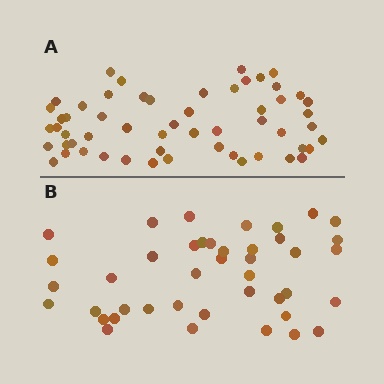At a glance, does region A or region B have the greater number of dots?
Region A (the top region) has more dots.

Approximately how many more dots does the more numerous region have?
Region A has approximately 15 more dots than region B.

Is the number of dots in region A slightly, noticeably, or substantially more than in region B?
Region A has noticeably more, but not dramatically so. The ratio is roughly 1.3 to 1.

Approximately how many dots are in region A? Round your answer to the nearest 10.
About 60 dots. (The exact count is 56, which rounds to 60.)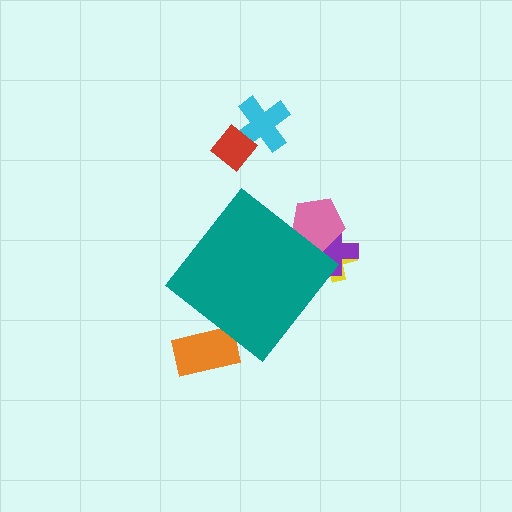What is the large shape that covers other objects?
A teal diamond.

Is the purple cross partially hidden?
Yes, the purple cross is partially hidden behind the teal diamond.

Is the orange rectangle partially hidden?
Yes, the orange rectangle is partially hidden behind the teal diamond.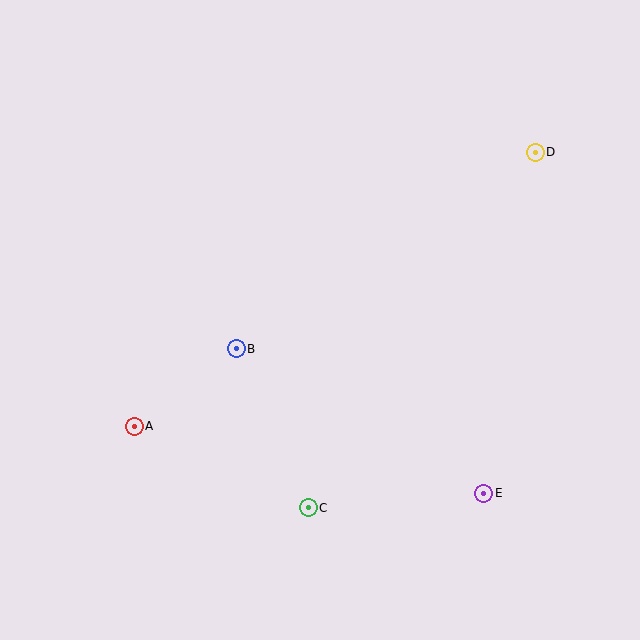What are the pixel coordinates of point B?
Point B is at (236, 349).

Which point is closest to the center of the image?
Point B at (236, 349) is closest to the center.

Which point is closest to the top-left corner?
Point B is closest to the top-left corner.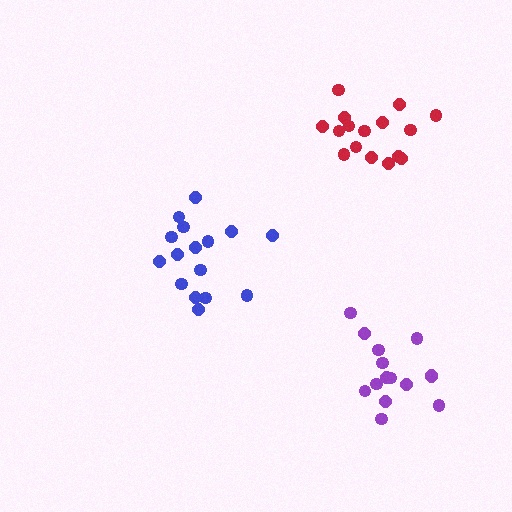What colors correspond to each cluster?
The clusters are colored: red, blue, purple.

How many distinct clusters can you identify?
There are 3 distinct clusters.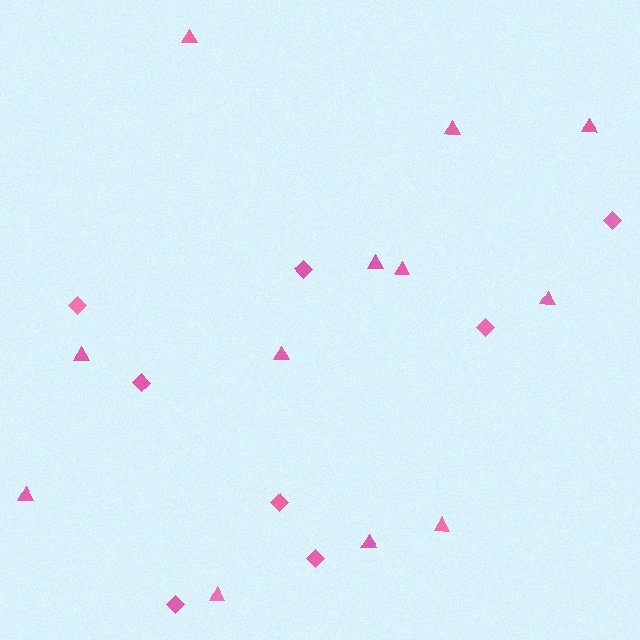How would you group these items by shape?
There are 2 groups: one group of diamonds (8) and one group of triangles (12).